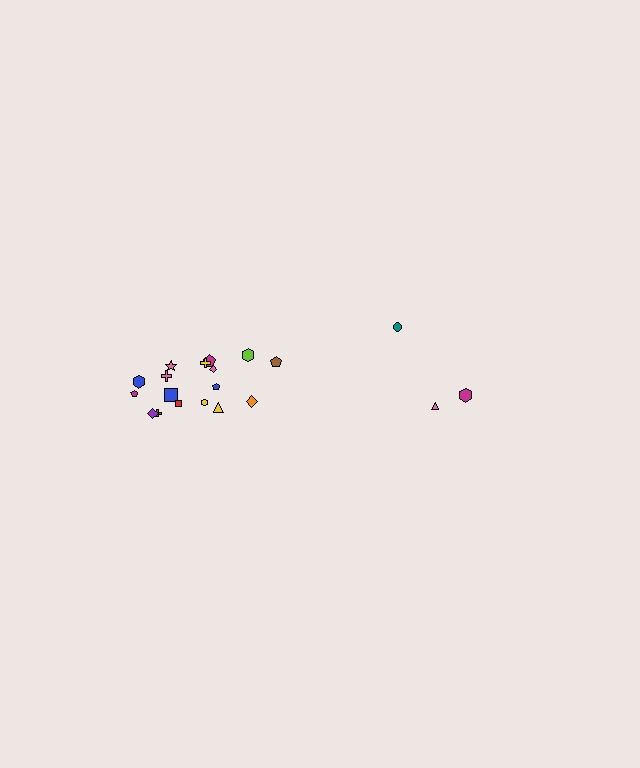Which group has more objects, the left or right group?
The left group.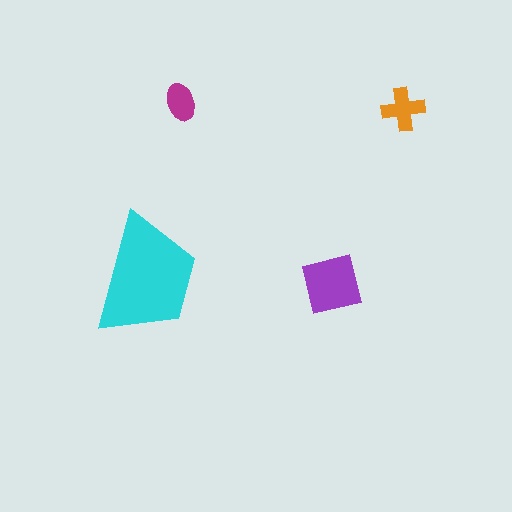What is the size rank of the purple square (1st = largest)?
2nd.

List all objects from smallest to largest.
The magenta ellipse, the orange cross, the purple square, the cyan trapezoid.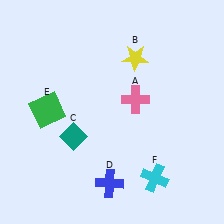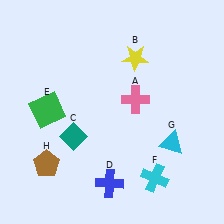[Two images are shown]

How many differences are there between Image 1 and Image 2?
There are 2 differences between the two images.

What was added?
A cyan triangle (G), a brown pentagon (H) were added in Image 2.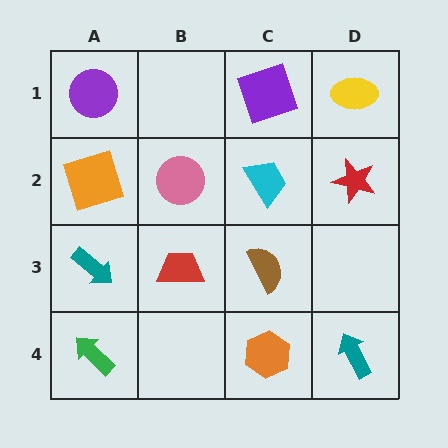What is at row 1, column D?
A yellow ellipse.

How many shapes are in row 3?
3 shapes.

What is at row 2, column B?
A pink circle.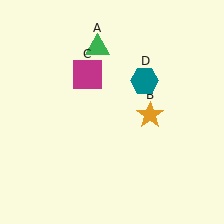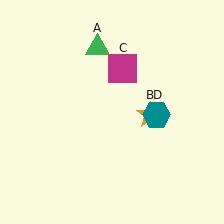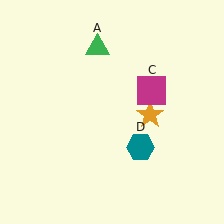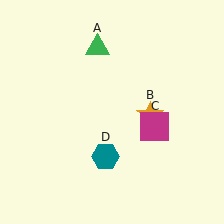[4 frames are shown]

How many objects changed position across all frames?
2 objects changed position: magenta square (object C), teal hexagon (object D).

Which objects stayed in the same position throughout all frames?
Green triangle (object A) and orange star (object B) remained stationary.